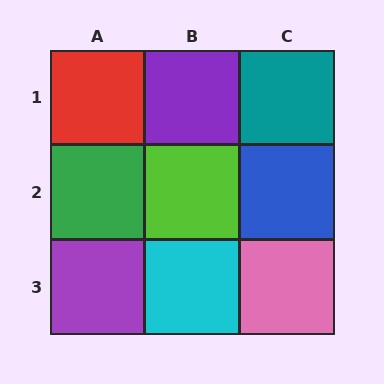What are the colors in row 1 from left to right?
Red, purple, teal.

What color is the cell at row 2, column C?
Blue.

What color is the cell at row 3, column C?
Pink.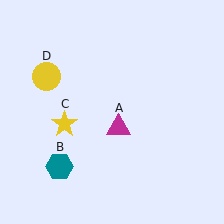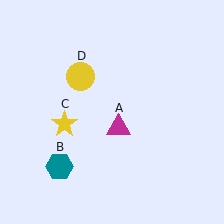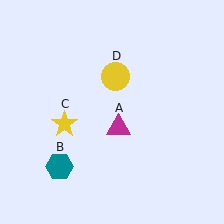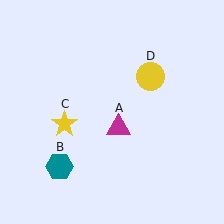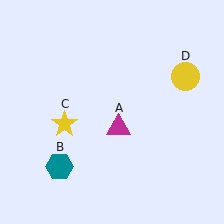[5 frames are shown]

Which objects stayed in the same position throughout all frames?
Magenta triangle (object A) and teal hexagon (object B) and yellow star (object C) remained stationary.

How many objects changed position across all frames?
1 object changed position: yellow circle (object D).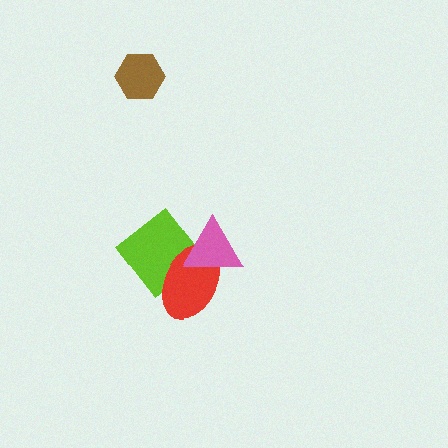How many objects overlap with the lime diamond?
2 objects overlap with the lime diamond.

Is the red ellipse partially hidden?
Yes, it is partially covered by another shape.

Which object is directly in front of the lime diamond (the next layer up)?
The red ellipse is directly in front of the lime diamond.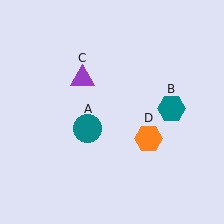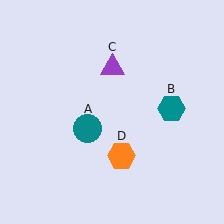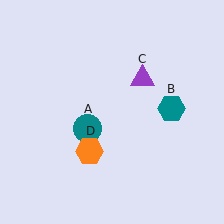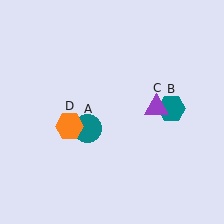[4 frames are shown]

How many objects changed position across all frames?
2 objects changed position: purple triangle (object C), orange hexagon (object D).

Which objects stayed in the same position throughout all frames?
Teal circle (object A) and teal hexagon (object B) remained stationary.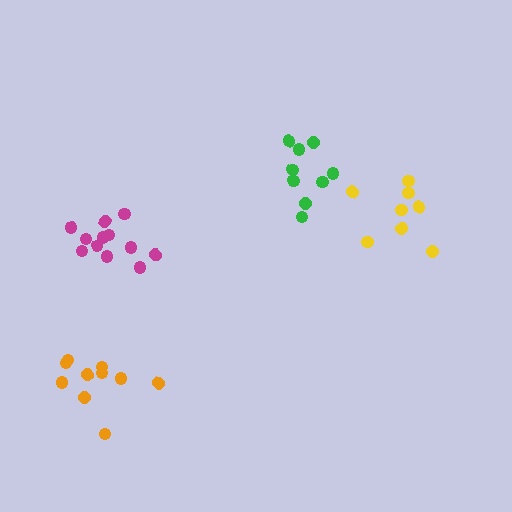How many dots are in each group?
Group 1: 10 dots, Group 2: 9 dots, Group 3: 8 dots, Group 4: 12 dots (39 total).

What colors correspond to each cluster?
The clusters are colored: orange, green, yellow, magenta.